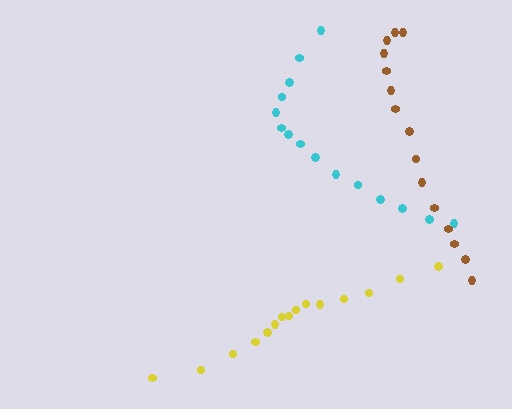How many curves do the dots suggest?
There are 3 distinct paths.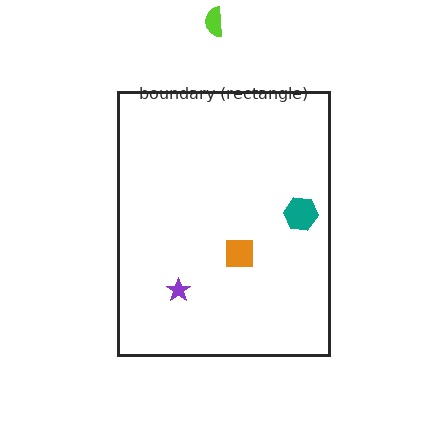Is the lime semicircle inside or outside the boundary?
Outside.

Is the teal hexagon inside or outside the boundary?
Inside.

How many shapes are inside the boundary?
3 inside, 1 outside.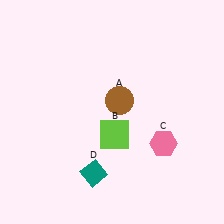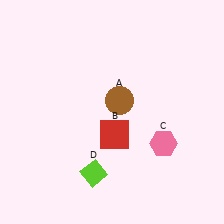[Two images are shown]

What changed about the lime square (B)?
In Image 1, B is lime. In Image 2, it changed to red.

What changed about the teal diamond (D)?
In Image 1, D is teal. In Image 2, it changed to lime.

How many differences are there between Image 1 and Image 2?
There are 2 differences between the two images.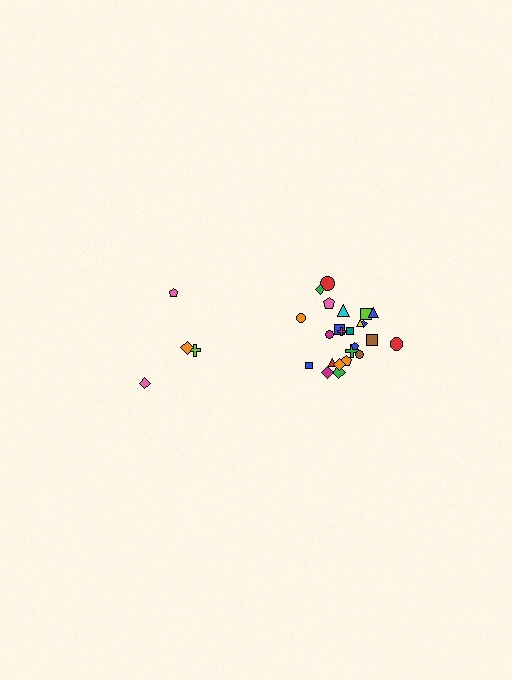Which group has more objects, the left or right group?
The right group.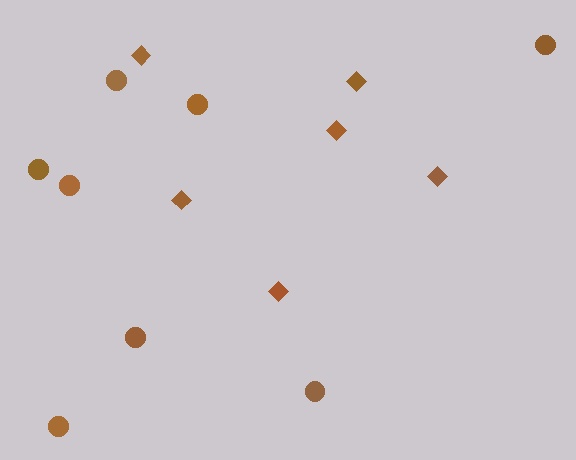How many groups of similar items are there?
There are 2 groups: one group of circles (8) and one group of diamonds (6).